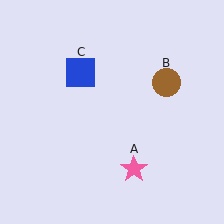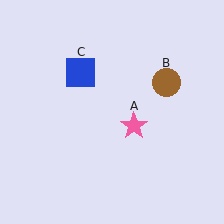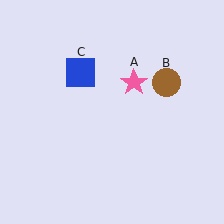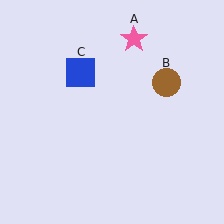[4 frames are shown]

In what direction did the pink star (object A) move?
The pink star (object A) moved up.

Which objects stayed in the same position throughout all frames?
Brown circle (object B) and blue square (object C) remained stationary.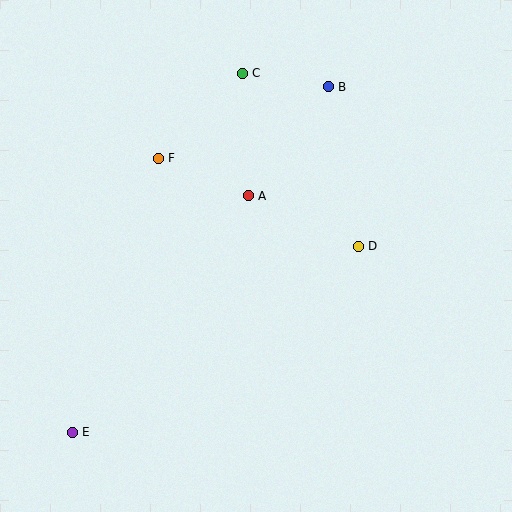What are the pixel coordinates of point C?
Point C is at (242, 73).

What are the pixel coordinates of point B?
Point B is at (328, 87).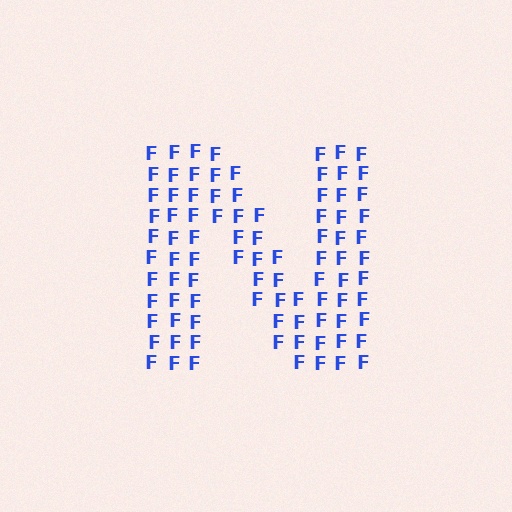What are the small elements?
The small elements are letter F's.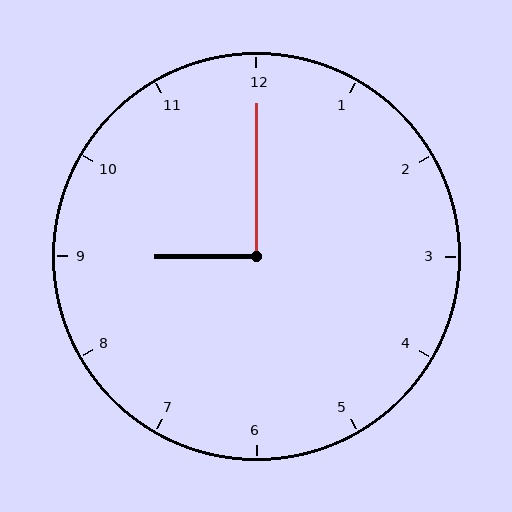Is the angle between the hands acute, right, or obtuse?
It is right.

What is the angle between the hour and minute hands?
Approximately 90 degrees.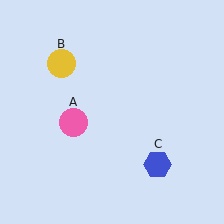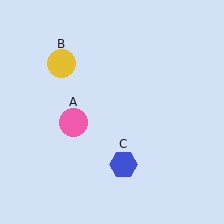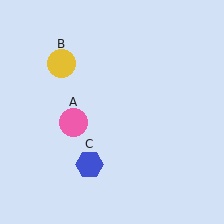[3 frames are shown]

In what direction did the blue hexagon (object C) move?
The blue hexagon (object C) moved left.